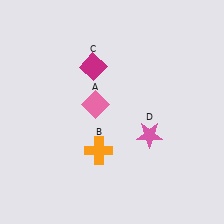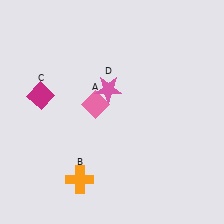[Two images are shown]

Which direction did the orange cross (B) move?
The orange cross (B) moved down.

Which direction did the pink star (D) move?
The pink star (D) moved up.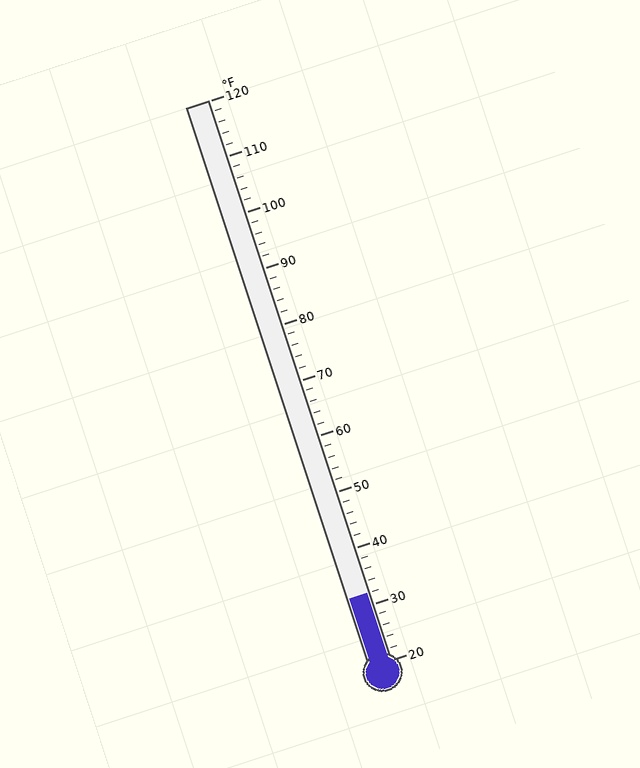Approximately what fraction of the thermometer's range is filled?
The thermometer is filled to approximately 10% of its range.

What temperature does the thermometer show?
The thermometer shows approximately 32°F.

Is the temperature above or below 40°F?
The temperature is below 40°F.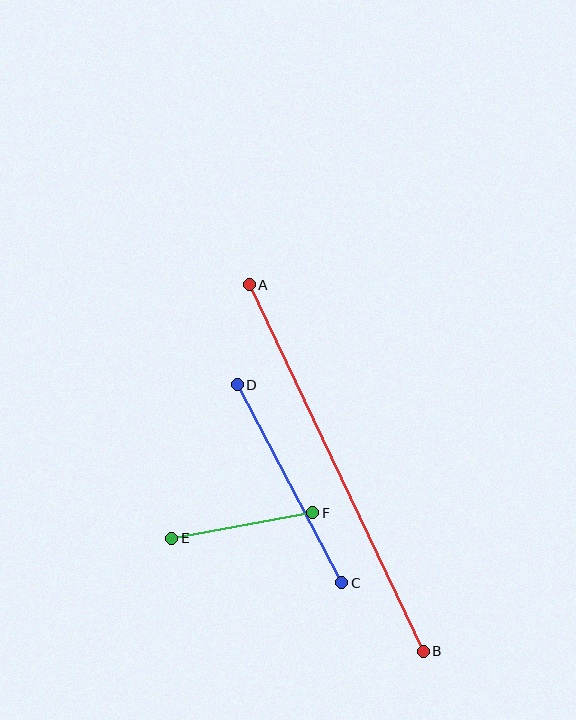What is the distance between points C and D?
The distance is approximately 224 pixels.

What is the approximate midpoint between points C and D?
The midpoint is at approximately (289, 484) pixels.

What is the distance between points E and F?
The distance is approximately 143 pixels.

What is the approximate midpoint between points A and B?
The midpoint is at approximately (336, 468) pixels.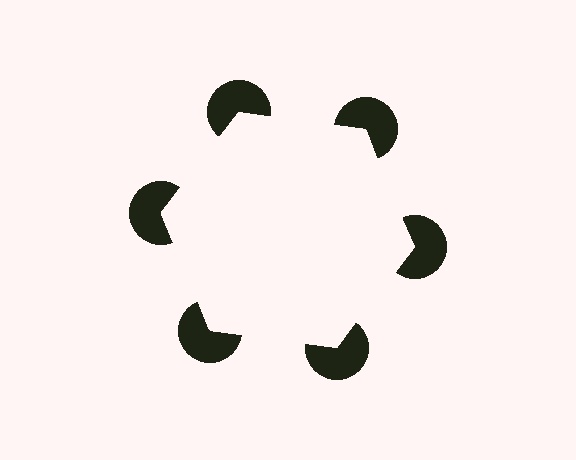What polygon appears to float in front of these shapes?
An illusory hexagon — its edges are inferred from the aligned wedge cuts in the pac-man discs, not physically drawn.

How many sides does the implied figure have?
6 sides.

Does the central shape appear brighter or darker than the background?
It typically appears slightly brighter than the background, even though no actual brightness change is drawn.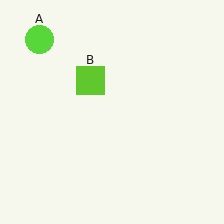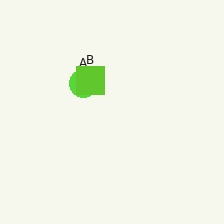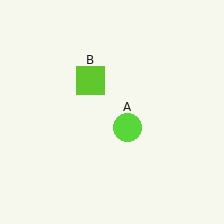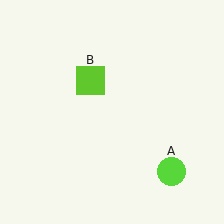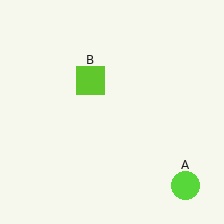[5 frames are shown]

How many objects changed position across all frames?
1 object changed position: lime circle (object A).